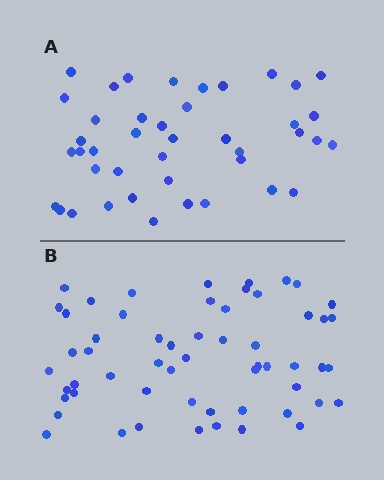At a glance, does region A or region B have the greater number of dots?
Region B (the bottom region) has more dots.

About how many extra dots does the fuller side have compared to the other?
Region B has approximately 15 more dots than region A.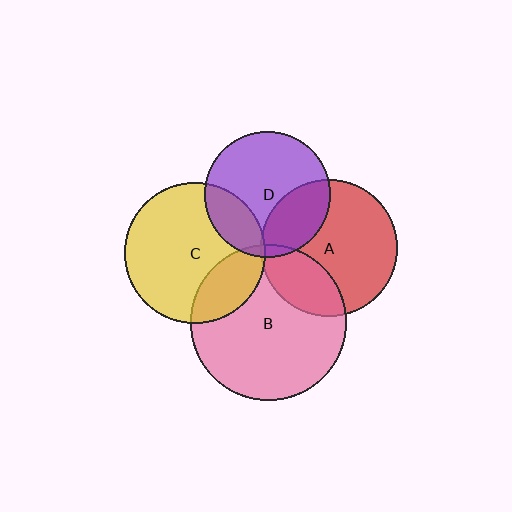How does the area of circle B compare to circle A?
Approximately 1.3 times.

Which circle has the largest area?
Circle B (pink).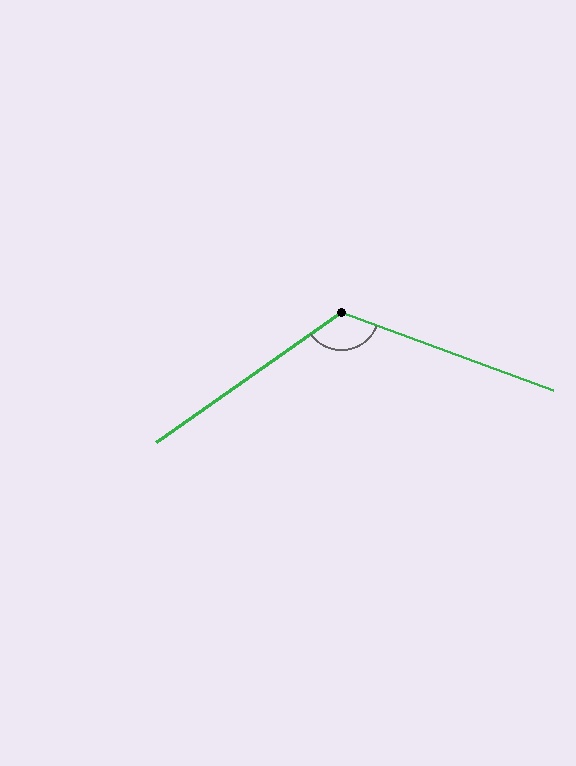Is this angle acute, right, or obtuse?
It is obtuse.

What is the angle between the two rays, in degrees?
Approximately 125 degrees.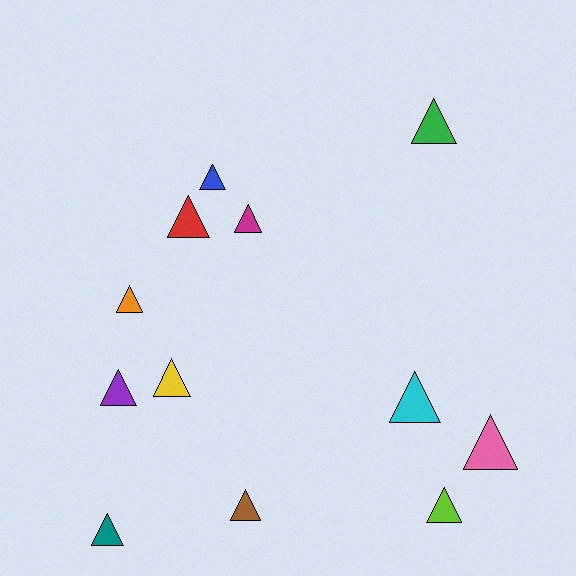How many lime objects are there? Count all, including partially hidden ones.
There is 1 lime object.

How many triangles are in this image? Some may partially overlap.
There are 12 triangles.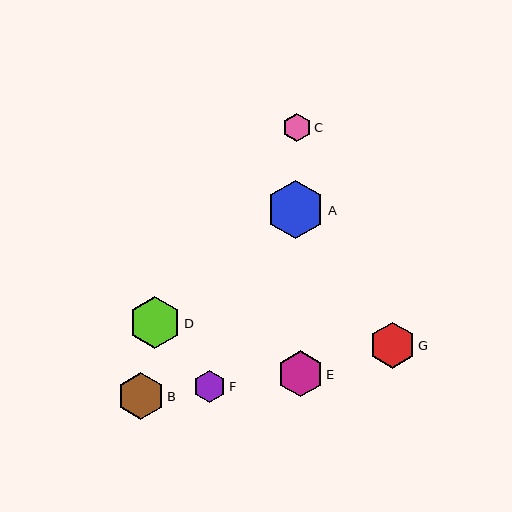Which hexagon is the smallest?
Hexagon C is the smallest with a size of approximately 29 pixels.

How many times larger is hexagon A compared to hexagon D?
Hexagon A is approximately 1.1 times the size of hexagon D.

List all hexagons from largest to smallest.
From largest to smallest: A, D, B, G, E, F, C.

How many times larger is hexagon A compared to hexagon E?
Hexagon A is approximately 1.3 times the size of hexagon E.